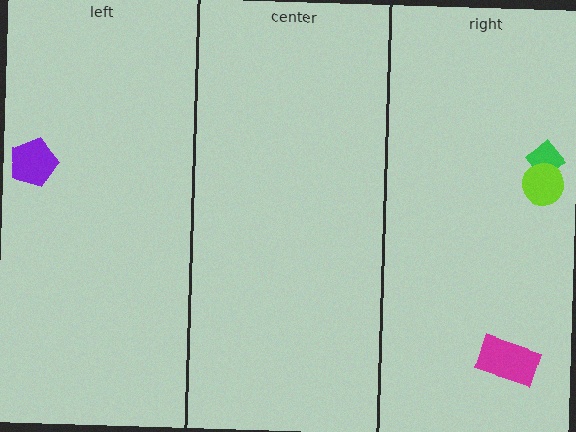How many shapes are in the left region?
1.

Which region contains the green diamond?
The right region.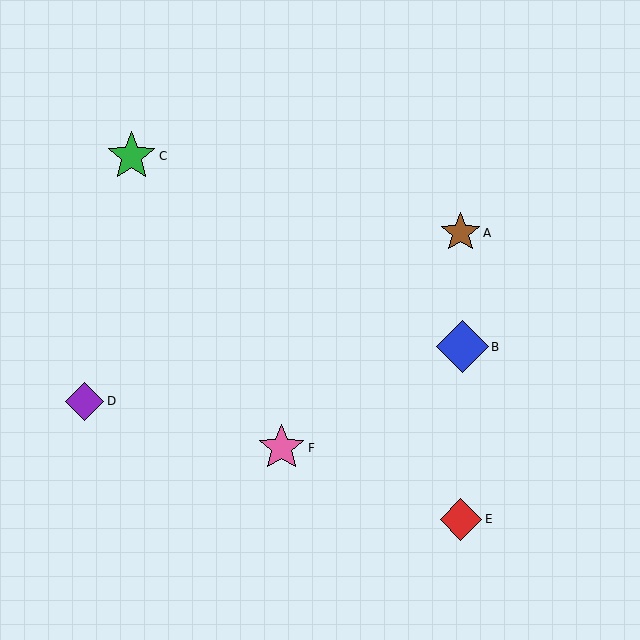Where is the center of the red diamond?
The center of the red diamond is at (461, 519).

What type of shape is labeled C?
Shape C is a green star.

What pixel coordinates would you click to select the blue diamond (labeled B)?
Click at (462, 347) to select the blue diamond B.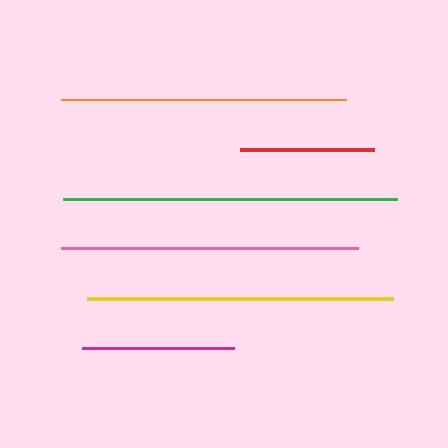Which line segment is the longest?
The green line is the longest at approximately 335 pixels.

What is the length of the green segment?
The green segment is approximately 335 pixels long.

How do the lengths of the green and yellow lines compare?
The green and yellow lines are approximately the same length.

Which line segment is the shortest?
The red line is the shortest at approximately 133 pixels.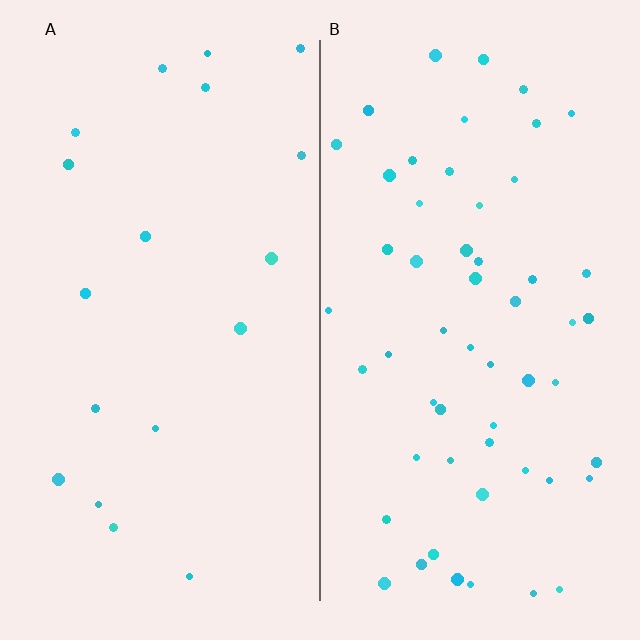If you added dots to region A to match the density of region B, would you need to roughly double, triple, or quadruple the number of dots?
Approximately triple.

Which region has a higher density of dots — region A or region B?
B (the right).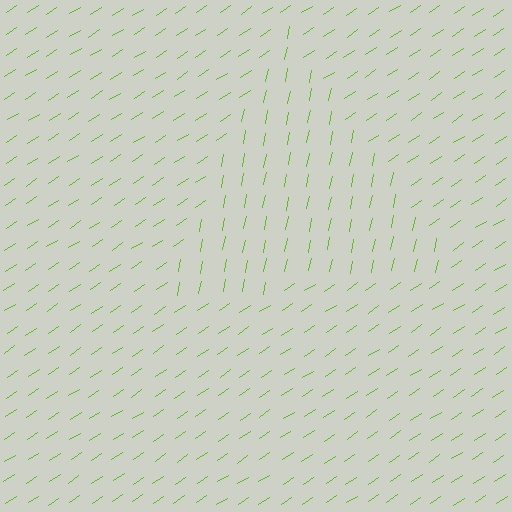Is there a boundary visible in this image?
Yes, there is a texture boundary formed by a change in line orientation.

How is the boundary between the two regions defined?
The boundary is defined purely by a change in line orientation (approximately 45 degrees difference). All lines are the same color and thickness.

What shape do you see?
I see a triangle.